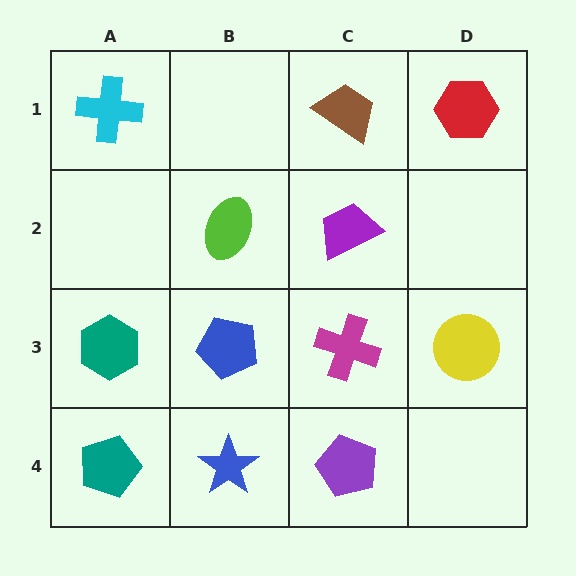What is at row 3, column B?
A blue pentagon.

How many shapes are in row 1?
3 shapes.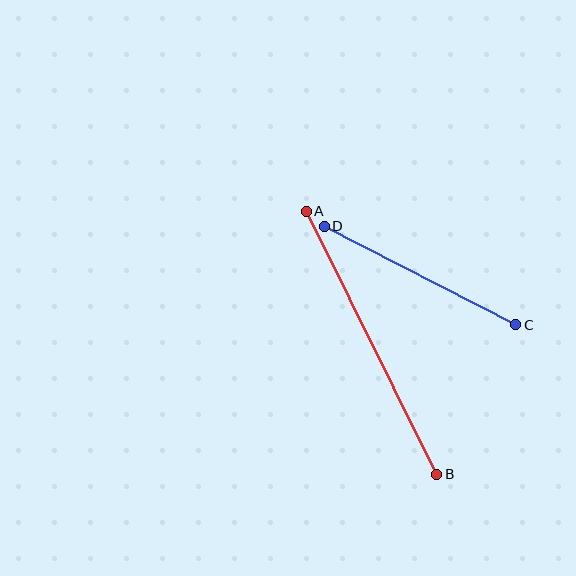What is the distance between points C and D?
The distance is approximately 216 pixels.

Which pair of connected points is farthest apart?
Points A and B are farthest apart.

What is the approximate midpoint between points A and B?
The midpoint is at approximately (371, 343) pixels.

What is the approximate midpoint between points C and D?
The midpoint is at approximately (420, 276) pixels.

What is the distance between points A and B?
The distance is approximately 293 pixels.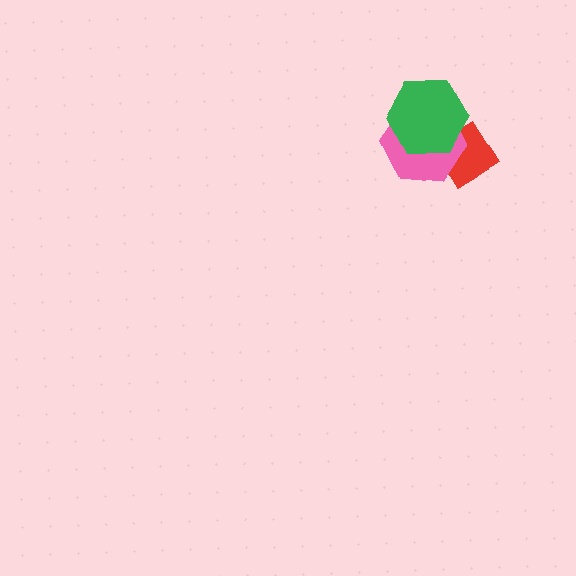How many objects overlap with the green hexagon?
2 objects overlap with the green hexagon.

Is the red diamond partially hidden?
Yes, it is partially covered by another shape.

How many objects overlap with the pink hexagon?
2 objects overlap with the pink hexagon.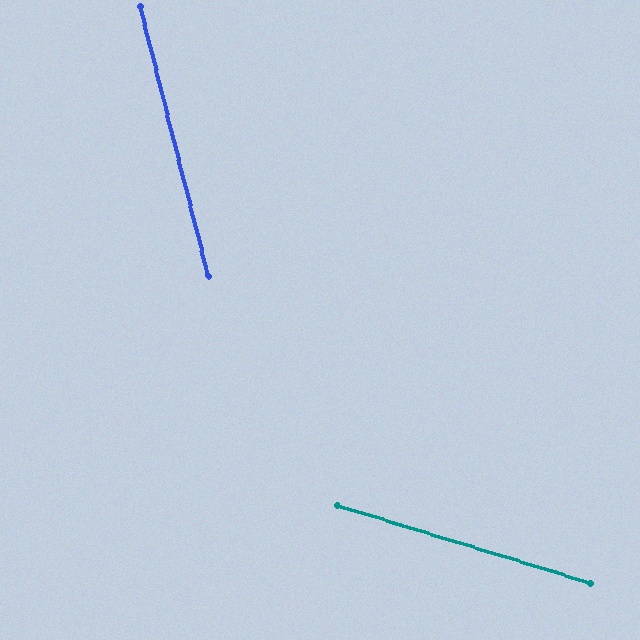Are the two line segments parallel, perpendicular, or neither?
Neither parallel nor perpendicular — they differ by about 59°.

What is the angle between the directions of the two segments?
Approximately 59 degrees.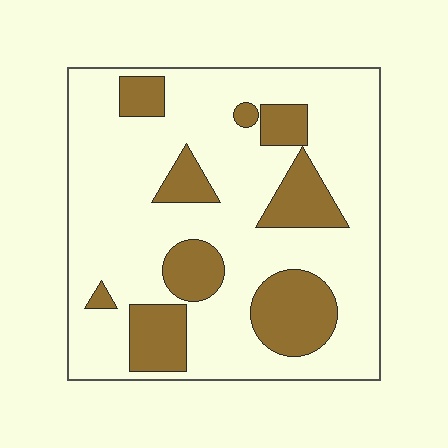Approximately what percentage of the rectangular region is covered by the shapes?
Approximately 25%.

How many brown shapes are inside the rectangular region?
9.